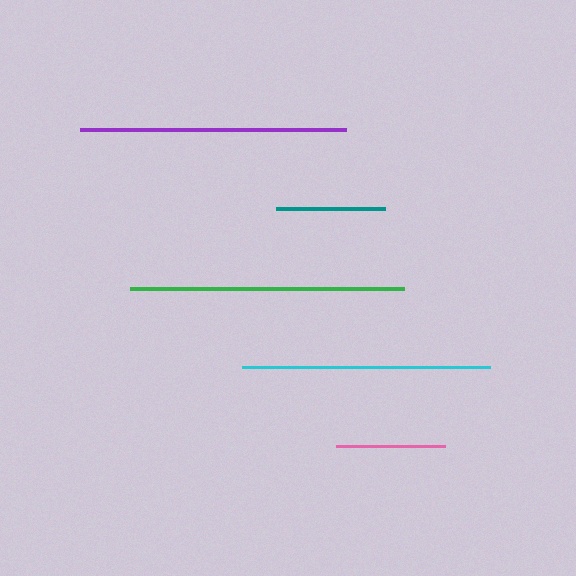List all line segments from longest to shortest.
From longest to shortest: green, purple, cyan, teal, pink.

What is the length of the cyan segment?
The cyan segment is approximately 249 pixels long.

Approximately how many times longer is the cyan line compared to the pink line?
The cyan line is approximately 2.3 times the length of the pink line.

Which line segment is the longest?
The green line is the longest at approximately 273 pixels.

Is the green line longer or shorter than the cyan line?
The green line is longer than the cyan line.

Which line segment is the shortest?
The pink line is the shortest at approximately 109 pixels.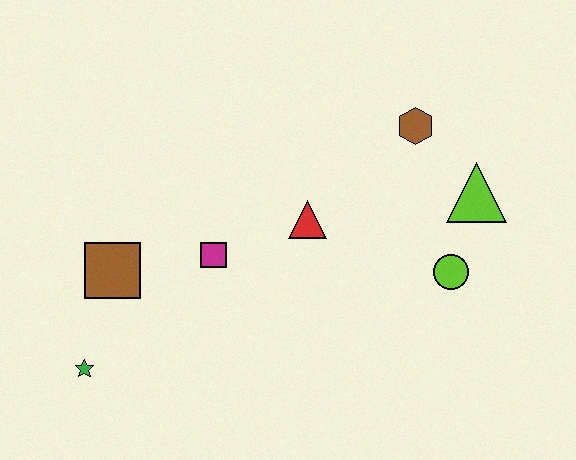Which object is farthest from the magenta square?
The lime triangle is farthest from the magenta square.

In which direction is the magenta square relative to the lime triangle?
The magenta square is to the left of the lime triangle.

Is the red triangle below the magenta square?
No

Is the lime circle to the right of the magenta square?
Yes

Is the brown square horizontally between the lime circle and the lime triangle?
No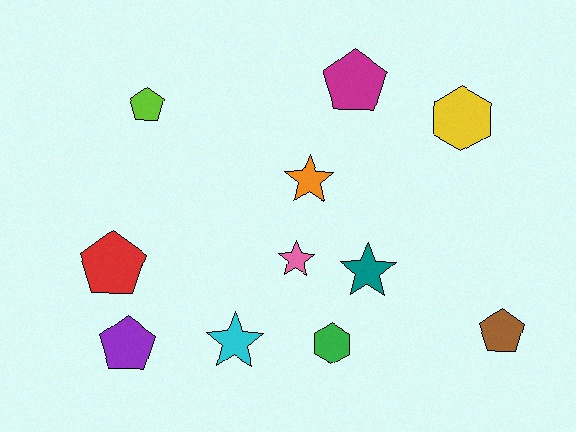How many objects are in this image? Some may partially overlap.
There are 11 objects.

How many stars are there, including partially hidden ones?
There are 4 stars.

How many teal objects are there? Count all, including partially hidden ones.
There is 1 teal object.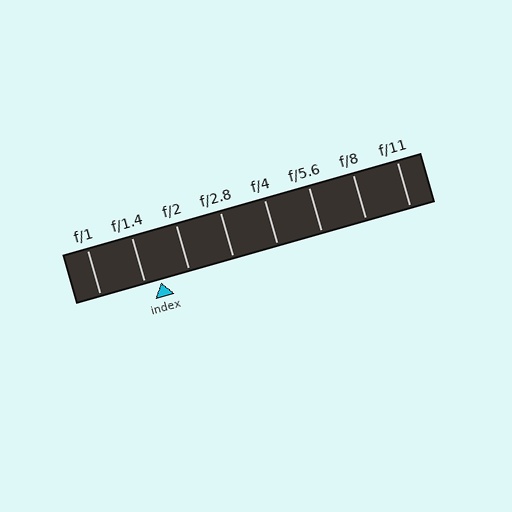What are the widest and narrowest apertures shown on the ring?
The widest aperture shown is f/1 and the narrowest is f/11.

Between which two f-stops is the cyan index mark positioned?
The index mark is between f/1.4 and f/2.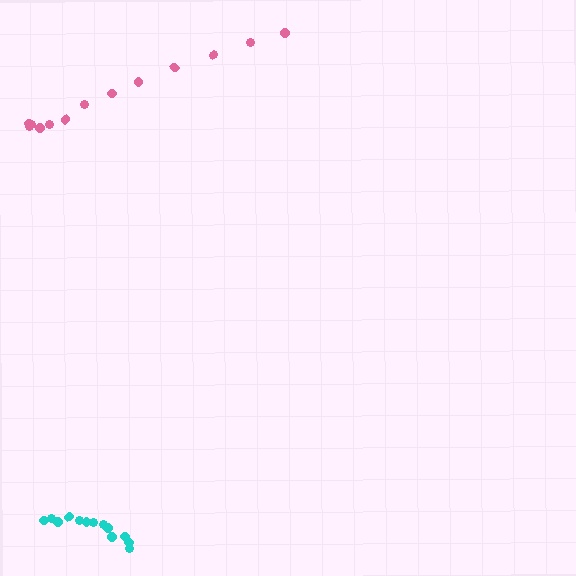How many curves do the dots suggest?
There are 2 distinct paths.